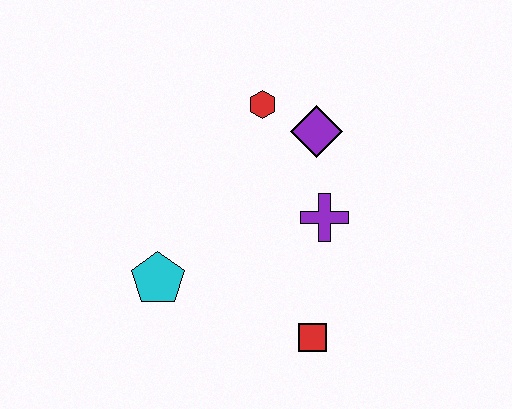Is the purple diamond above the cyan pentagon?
Yes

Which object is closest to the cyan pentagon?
The red square is closest to the cyan pentagon.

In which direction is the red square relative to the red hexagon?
The red square is below the red hexagon.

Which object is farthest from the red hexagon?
The red square is farthest from the red hexagon.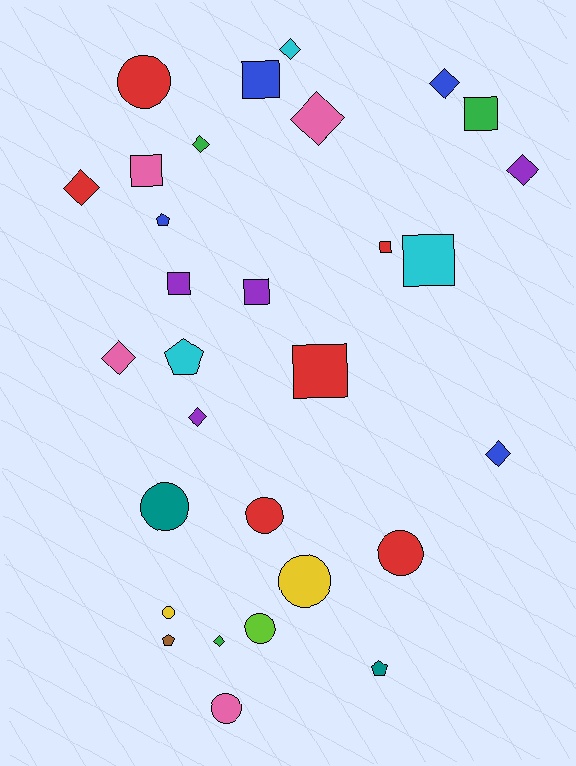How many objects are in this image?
There are 30 objects.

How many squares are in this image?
There are 8 squares.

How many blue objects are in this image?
There are 4 blue objects.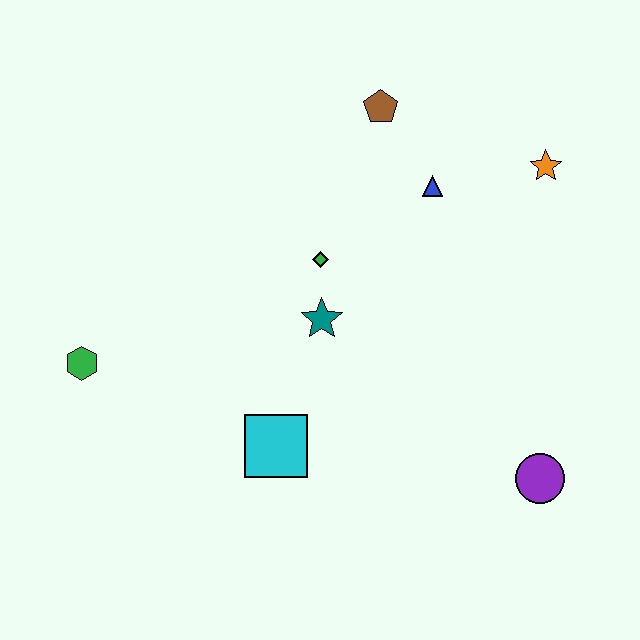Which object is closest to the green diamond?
The teal star is closest to the green diamond.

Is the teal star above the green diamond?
No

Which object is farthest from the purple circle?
The green hexagon is farthest from the purple circle.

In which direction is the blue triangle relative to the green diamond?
The blue triangle is to the right of the green diamond.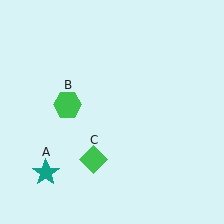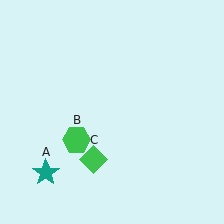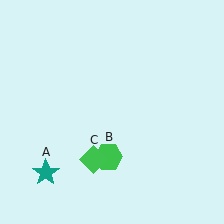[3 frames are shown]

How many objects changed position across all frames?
1 object changed position: green hexagon (object B).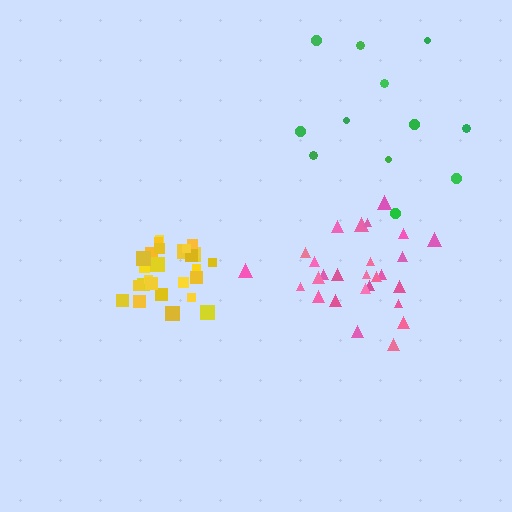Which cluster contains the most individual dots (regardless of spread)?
Yellow (29).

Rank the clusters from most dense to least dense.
yellow, pink, green.